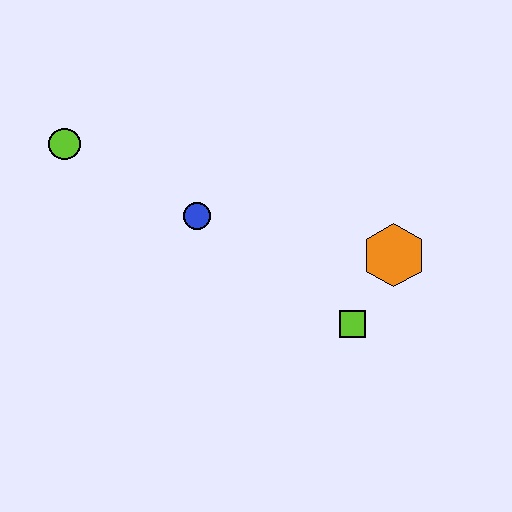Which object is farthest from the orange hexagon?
The lime circle is farthest from the orange hexagon.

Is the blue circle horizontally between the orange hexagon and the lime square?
No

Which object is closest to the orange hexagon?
The lime square is closest to the orange hexagon.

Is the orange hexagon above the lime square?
Yes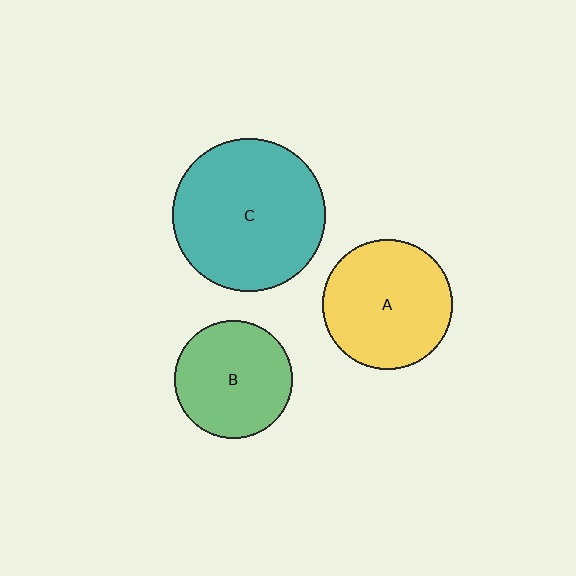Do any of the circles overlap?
No, none of the circles overlap.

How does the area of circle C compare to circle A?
Approximately 1.4 times.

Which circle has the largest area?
Circle C (teal).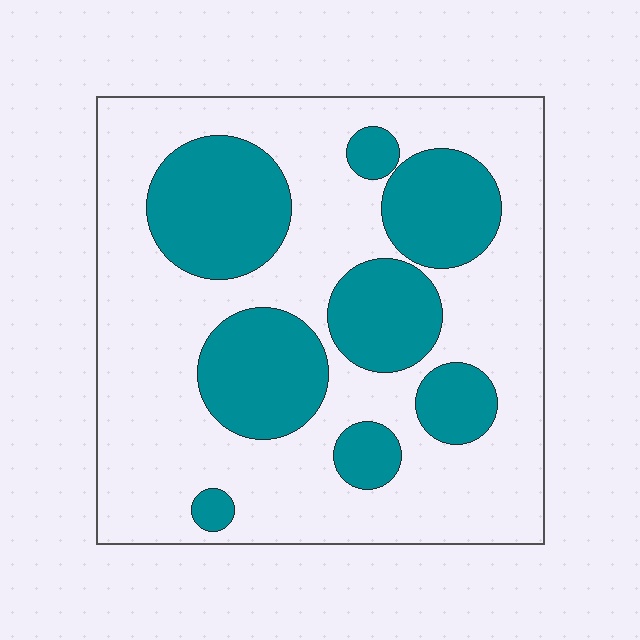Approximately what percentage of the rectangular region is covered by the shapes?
Approximately 30%.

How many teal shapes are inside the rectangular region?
8.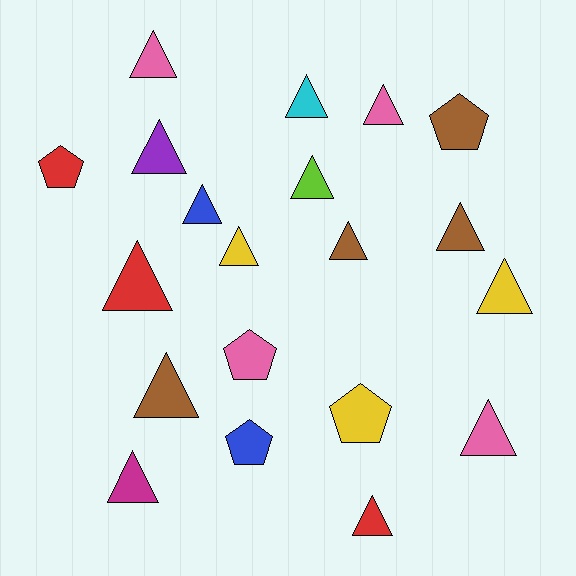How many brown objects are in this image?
There are 4 brown objects.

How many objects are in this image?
There are 20 objects.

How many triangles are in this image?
There are 15 triangles.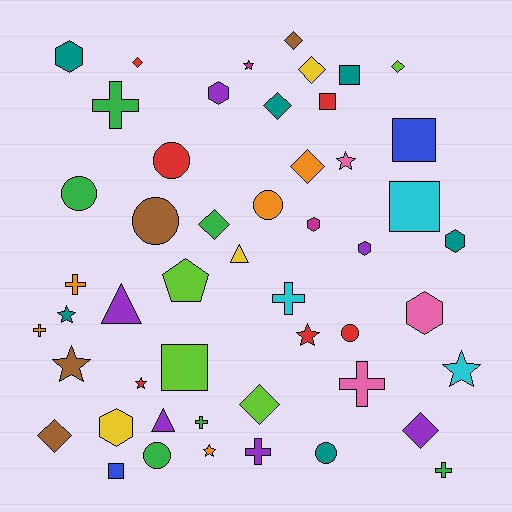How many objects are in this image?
There are 50 objects.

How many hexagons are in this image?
There are 7 hexagons.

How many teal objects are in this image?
There are 6 teal objects.